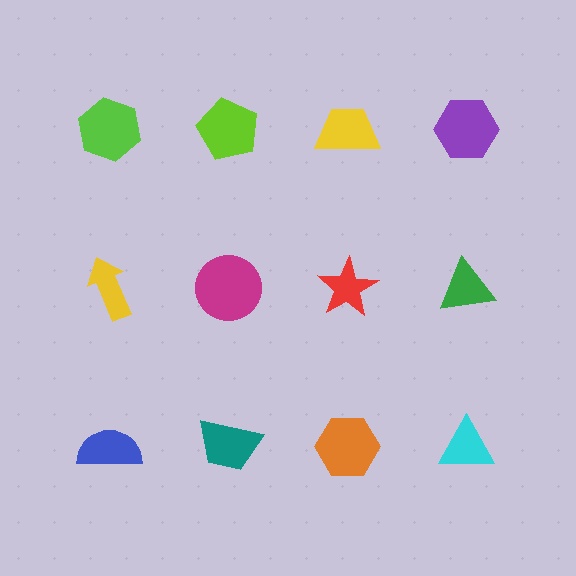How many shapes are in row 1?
4 shapes.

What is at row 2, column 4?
A green triangle.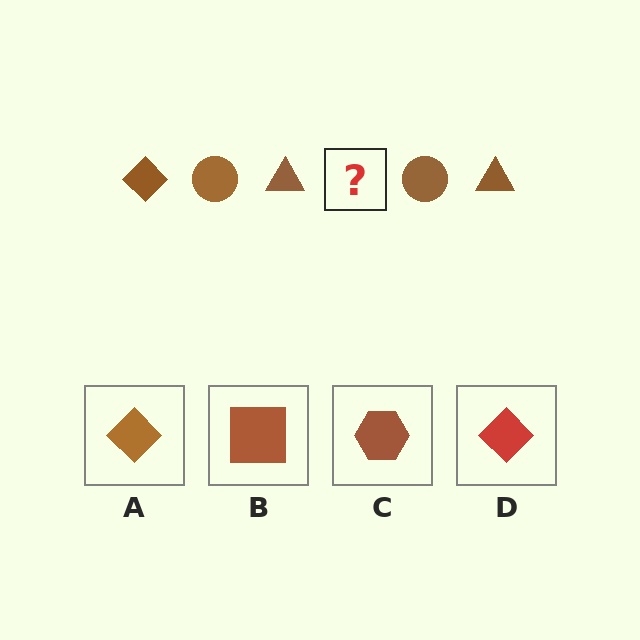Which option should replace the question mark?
Option A.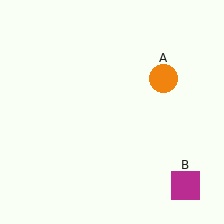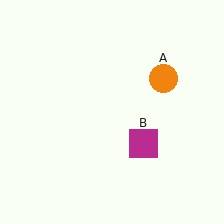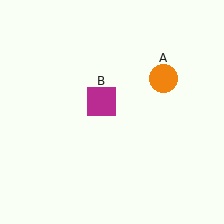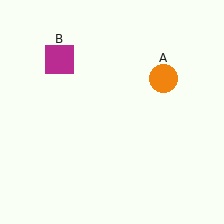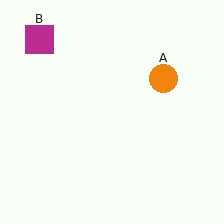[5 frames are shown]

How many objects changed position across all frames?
1 object changed position: magenta square (object B).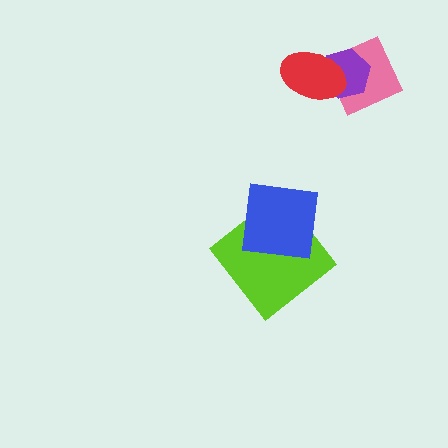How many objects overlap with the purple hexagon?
2 objects overlap with the purple hexagon.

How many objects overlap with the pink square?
2 objects overlap with the pink square.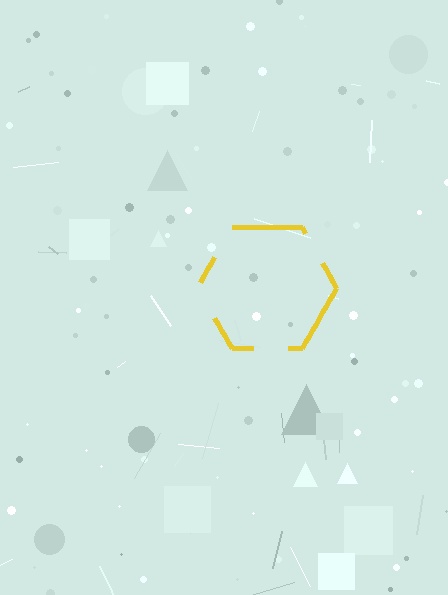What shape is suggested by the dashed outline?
The dashed outline suggests a hexagon.